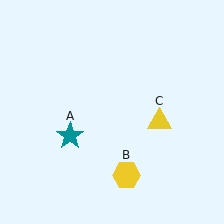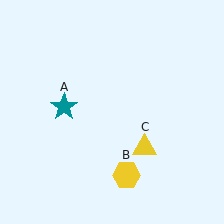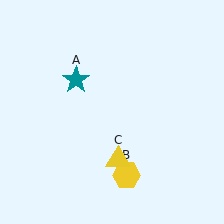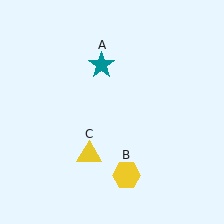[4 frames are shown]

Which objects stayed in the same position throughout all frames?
Yellow hexagon (object B) remained stationary.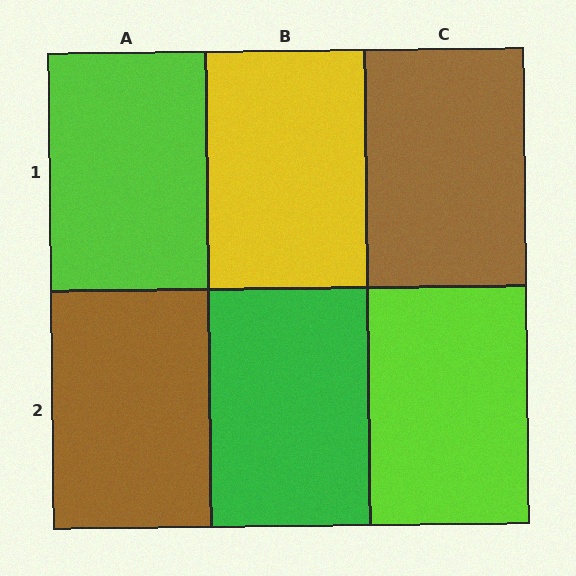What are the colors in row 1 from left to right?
Lime, yellow, brown.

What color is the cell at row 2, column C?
Lime.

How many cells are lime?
2 cells are lime.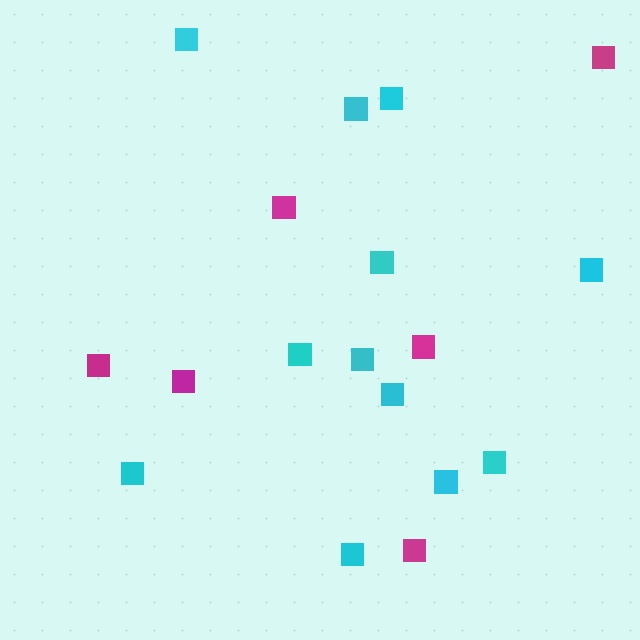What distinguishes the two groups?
There are 2 groups: one group of magenta squares (6) and one group of cyan squares (12).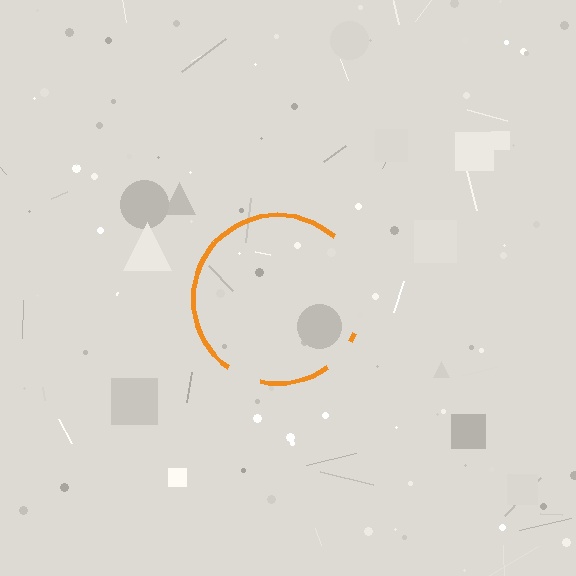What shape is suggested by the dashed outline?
The dashed outline suggests a circle.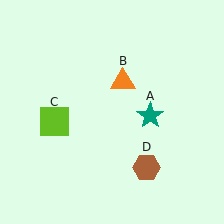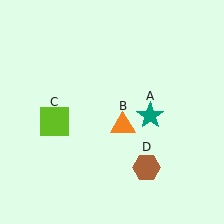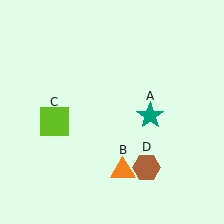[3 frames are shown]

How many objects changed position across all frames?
1 object changed position: orange triangle (object B).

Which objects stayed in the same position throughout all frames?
Teal star (object A) and lime square (object C) and brown hexagon (object D) remained stationary.